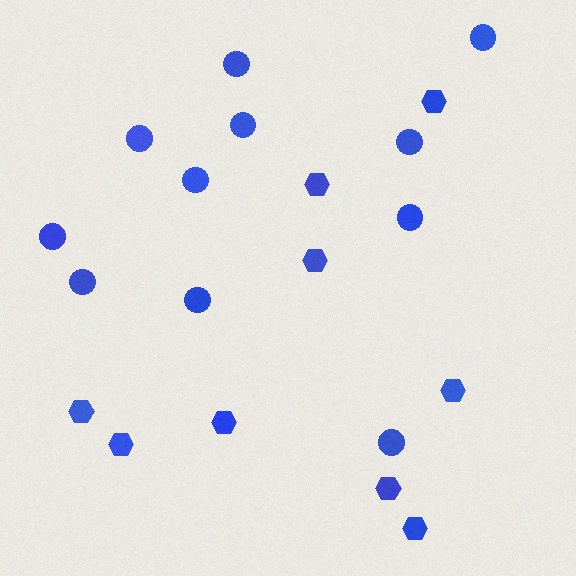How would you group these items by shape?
There are 2 groups: one group of hexagons (9) and one group of circles (11).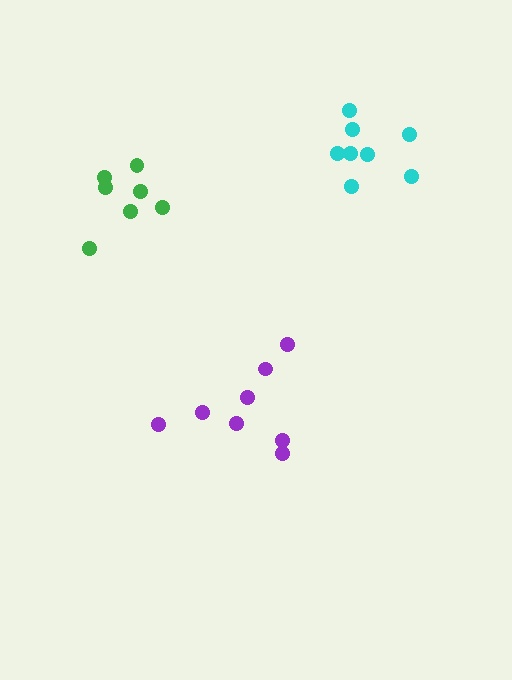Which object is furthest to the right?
The cyan cluster is rightmost.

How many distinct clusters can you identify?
There are 3 distinct clusters.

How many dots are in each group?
Group 1: 7 dots, Group 2: 8 dots, Group 3: 8 dots (23 total).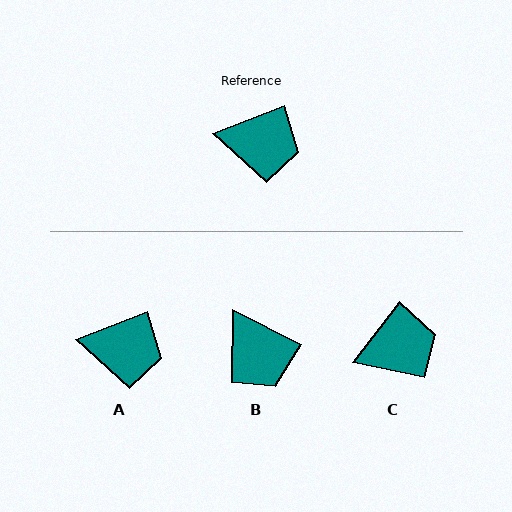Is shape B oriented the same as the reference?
No, it is off by about 48 degrees.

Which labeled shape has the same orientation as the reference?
A.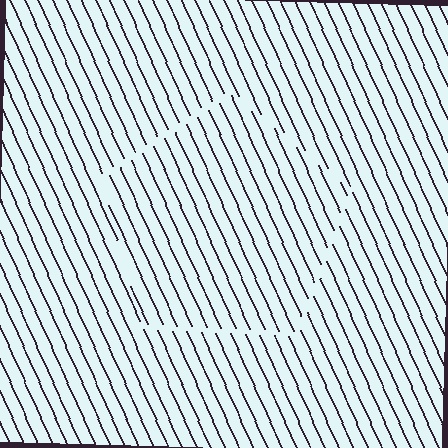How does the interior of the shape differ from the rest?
The interior of the shape contains the same grating, shifted by half a period — the contour is defined by the phase discontinuity where line-ends from the inner and outer gratings abut.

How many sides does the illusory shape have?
5 sides — the line-ends trace a pentagon.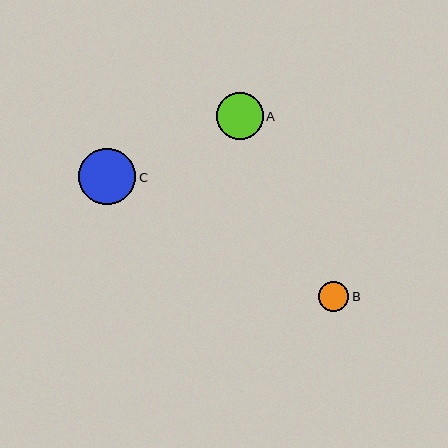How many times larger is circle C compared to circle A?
Circle C is approximately 1.2 times the size of circle A.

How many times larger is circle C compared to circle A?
Circle C is approximately 1.2 times the size of circle A.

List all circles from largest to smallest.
From largest to smallest: C, A, B.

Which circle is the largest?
Circle C is the largest with a size of approximately 57 pixels.